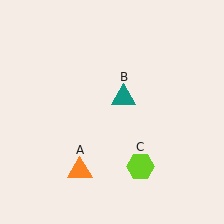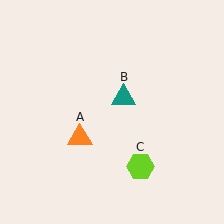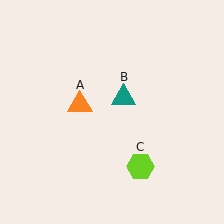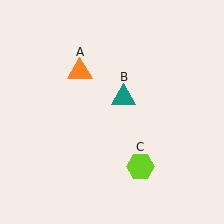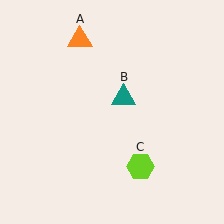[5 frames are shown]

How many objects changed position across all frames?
1 object changed position: orange triangle (object A).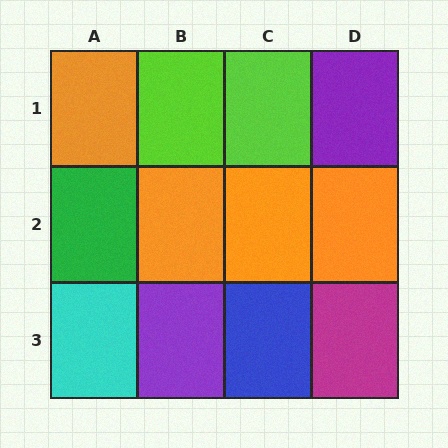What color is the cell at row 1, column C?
Lime.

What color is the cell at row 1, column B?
Lime.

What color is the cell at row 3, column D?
Magenta.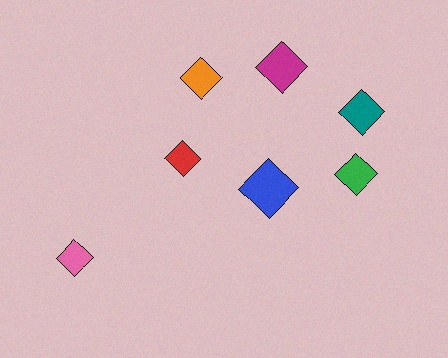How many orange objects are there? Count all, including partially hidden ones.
There is 1 orange object.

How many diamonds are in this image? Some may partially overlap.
There are 7 diamonds.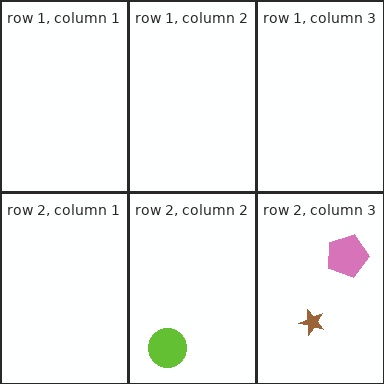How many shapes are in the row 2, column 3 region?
2.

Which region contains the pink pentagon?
The row 2, column 3 region.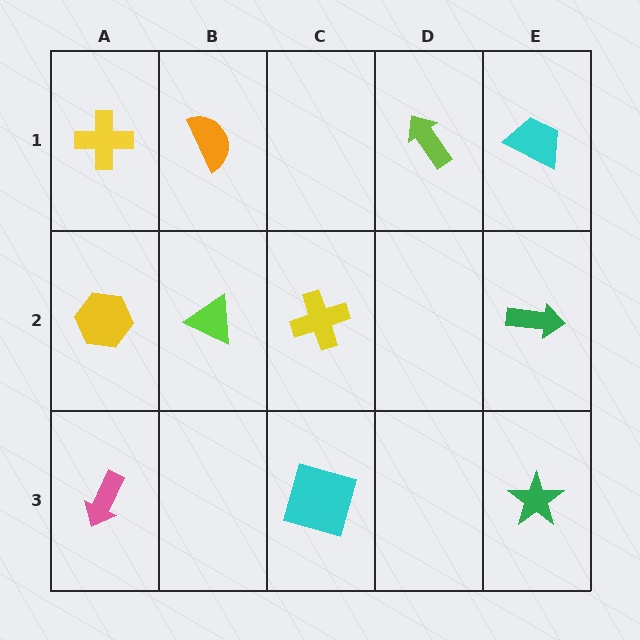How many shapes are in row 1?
4 shapes.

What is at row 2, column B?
A lime triangle.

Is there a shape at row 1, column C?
No, that cell is empty.